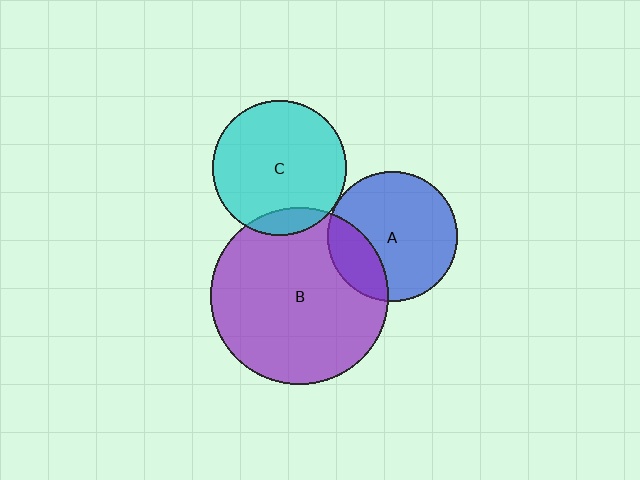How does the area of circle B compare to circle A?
Approximately 1.9 times.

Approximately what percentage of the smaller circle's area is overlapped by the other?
Approximately 25%.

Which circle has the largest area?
Circle B (purple).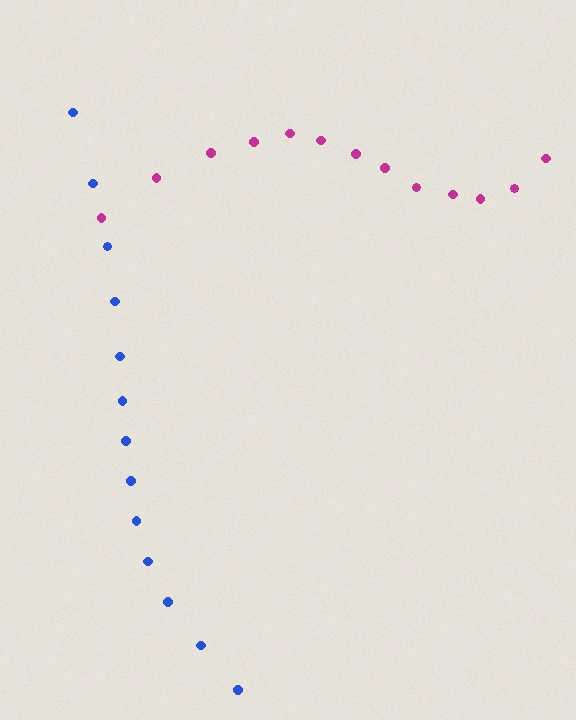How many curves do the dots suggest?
There are 2 distinct paths.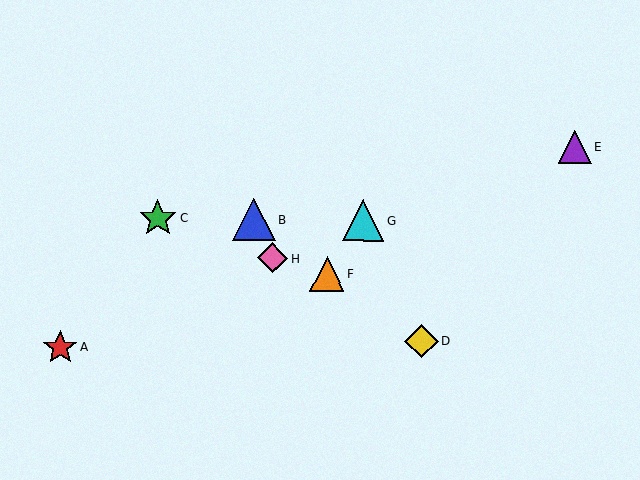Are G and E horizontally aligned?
No, G is at y≈221 and E is at y≈147.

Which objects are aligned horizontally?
Objects B, C, G are aligned horizontally.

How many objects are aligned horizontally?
3 objects (B, C, G) are aligned horizontally.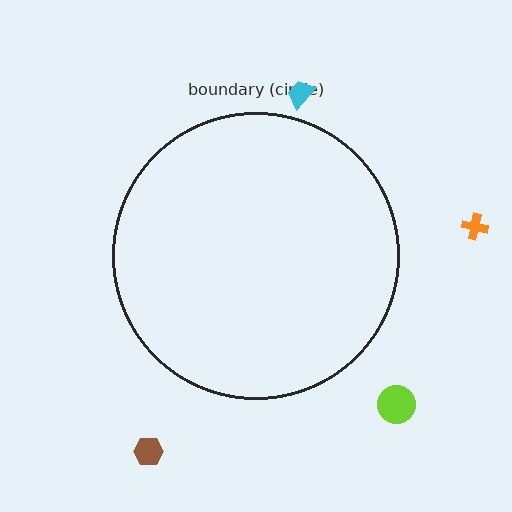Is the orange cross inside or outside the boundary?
Outside.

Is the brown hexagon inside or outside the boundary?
Outside.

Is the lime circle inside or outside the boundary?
Outside.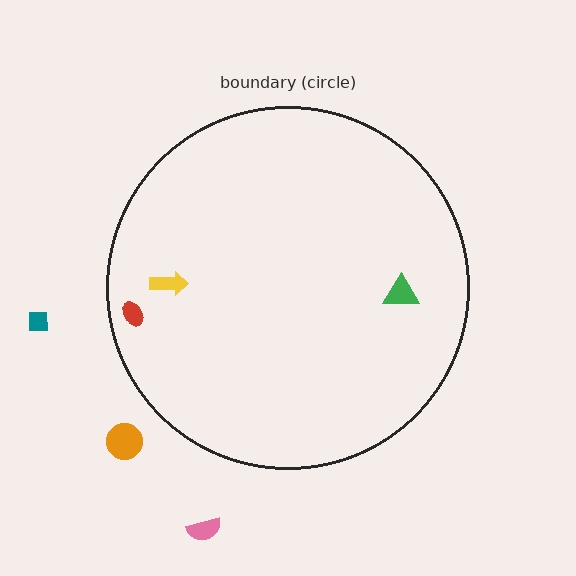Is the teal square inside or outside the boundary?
Outside.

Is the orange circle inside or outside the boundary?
Outside.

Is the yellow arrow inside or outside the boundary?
Inside.